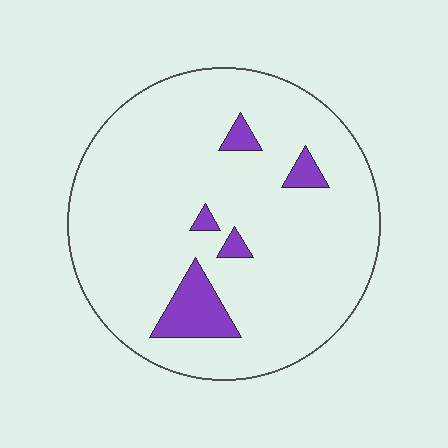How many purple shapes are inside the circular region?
5.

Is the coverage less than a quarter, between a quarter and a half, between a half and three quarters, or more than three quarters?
Less than a quarter.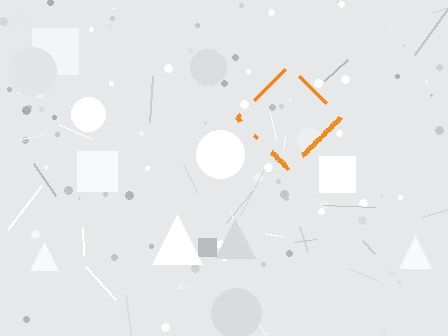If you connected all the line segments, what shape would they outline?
They would outline a diamond.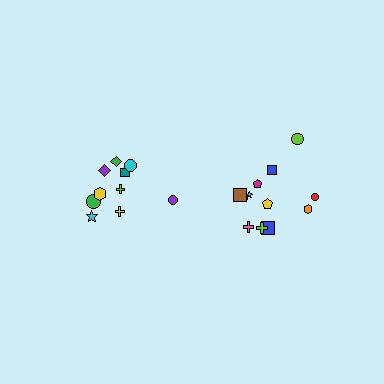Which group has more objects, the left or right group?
The right group.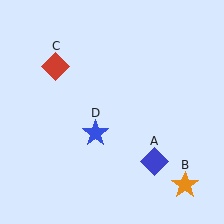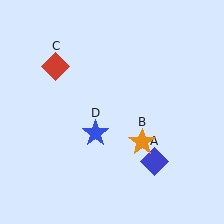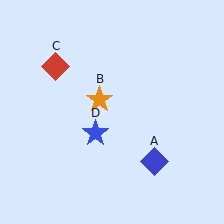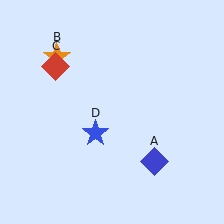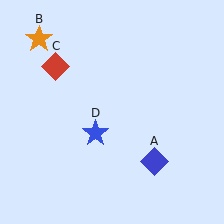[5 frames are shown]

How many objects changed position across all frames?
1 object changed position: orange star (object B).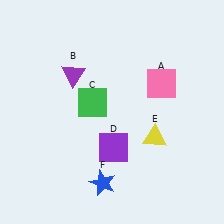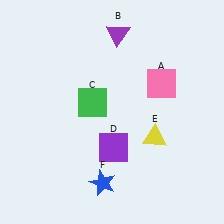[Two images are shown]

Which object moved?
The purple triangle (B) moved right.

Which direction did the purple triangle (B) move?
The purple triangle (B) moved right.